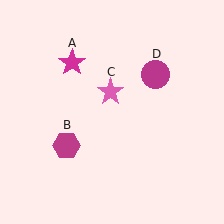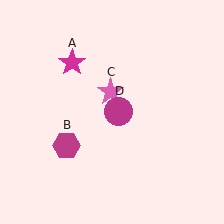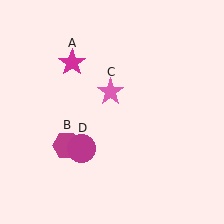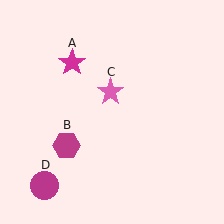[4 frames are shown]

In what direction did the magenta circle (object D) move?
The magenta circle (object D) moved down and to the left.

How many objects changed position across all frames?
1 object changed position: magenta circle (object D).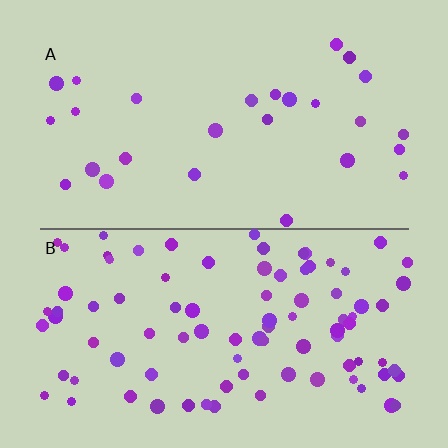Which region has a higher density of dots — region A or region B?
B (the bottom).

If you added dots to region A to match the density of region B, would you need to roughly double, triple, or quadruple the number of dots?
Approximately triple.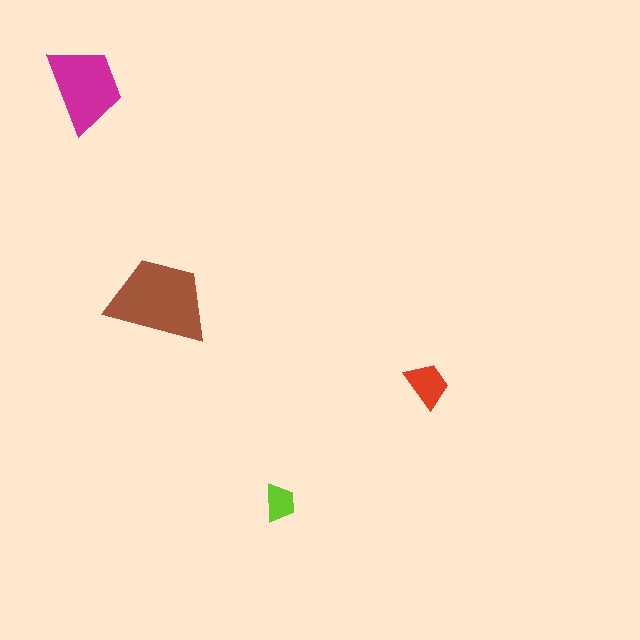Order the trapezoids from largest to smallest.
the brown one, the magenta one, the red one, the lime one.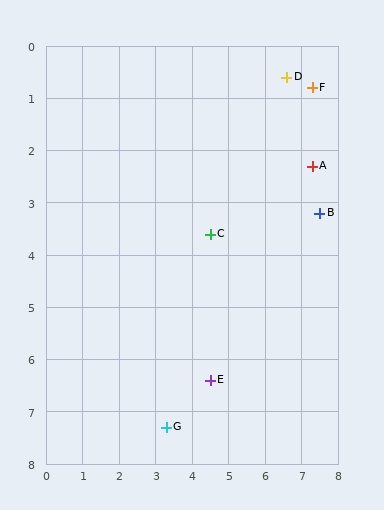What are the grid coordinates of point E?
Point E is at approximately (4.5, 6.4).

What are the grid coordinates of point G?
Point G is at approximately (3.3, 7.3).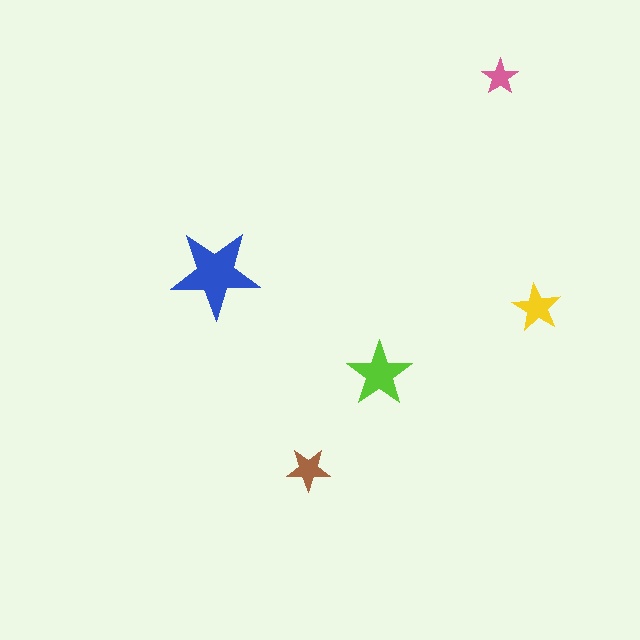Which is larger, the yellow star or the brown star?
The yellow one.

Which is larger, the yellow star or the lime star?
The lime one.